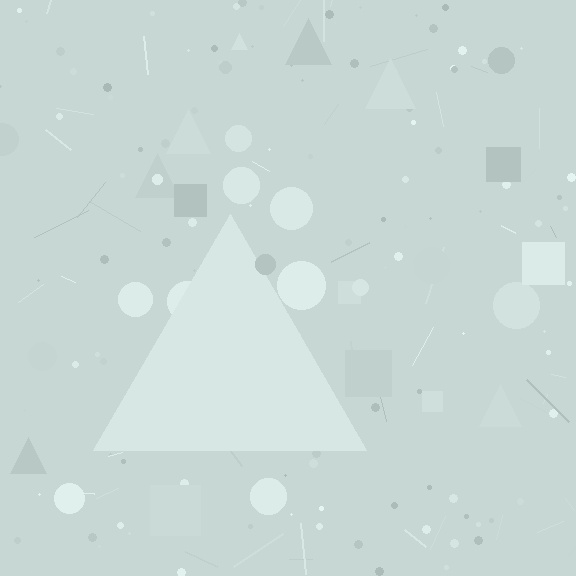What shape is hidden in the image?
A triangle is hidden in the image.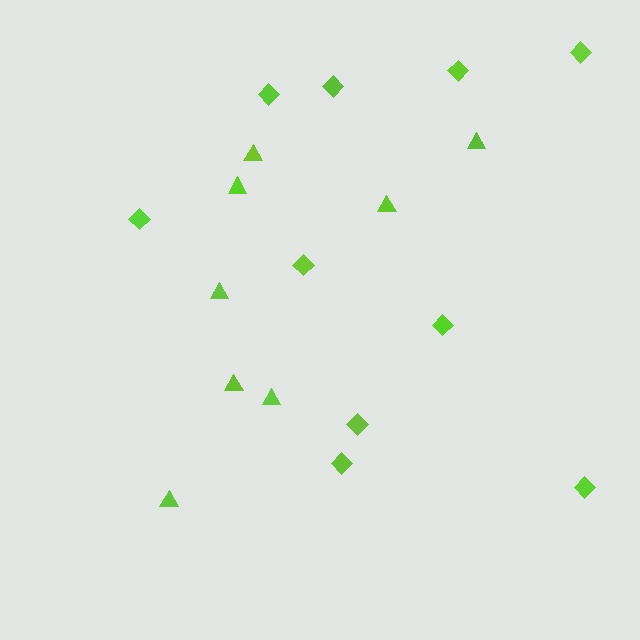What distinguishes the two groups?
There are 2 groups: one group of diamonds (10) and one group of triangles (8).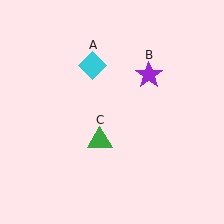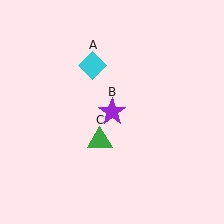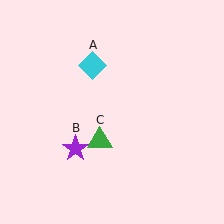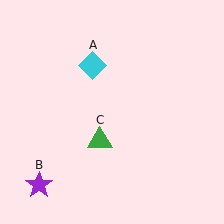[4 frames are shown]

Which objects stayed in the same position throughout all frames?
Cyan diamond (object A) and green triangle (object C) remained stationary.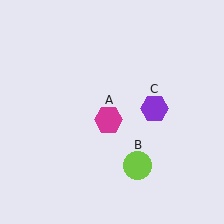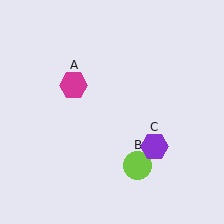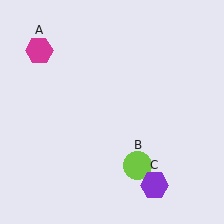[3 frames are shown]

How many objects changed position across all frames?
2 objects changed position: magenta hexagon (object A), purple hexagon (object C).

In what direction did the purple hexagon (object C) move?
The purple hexagon (object C) moved down.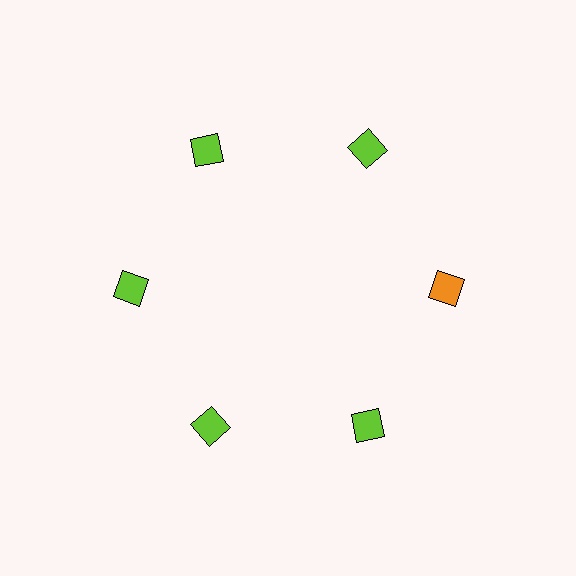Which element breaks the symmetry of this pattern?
The orange diamond at roughly the 3 o'clock position breaks the symmetry. All other shapes are lime diamonds.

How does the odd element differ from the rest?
It has a different color: orange instead of lime.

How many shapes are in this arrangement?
There are 6 shapes arranged in a ring pattern.